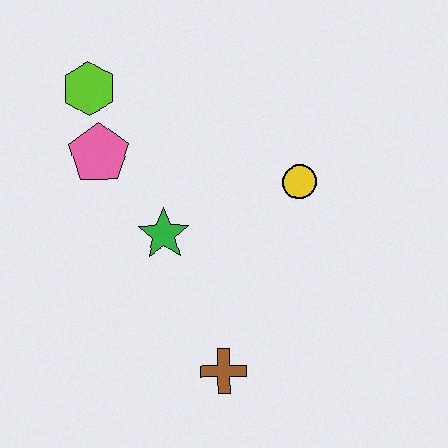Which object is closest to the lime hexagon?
The pink pentagon is closest to the lime hexagon.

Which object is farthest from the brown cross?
The lime hexagon is farthest from the brown cross.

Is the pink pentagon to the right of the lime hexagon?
Yes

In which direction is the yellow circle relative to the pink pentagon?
The yellow circle is to the right of the pink pentagon.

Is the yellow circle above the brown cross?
Yes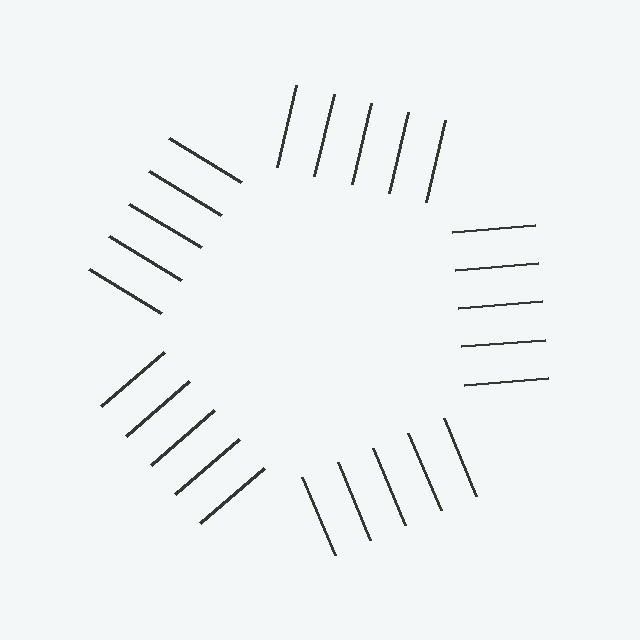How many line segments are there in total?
25 — 5 along each of the 5 edges.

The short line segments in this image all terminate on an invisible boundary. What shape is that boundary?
An illusory pentagon — the line segments terminate on its edges but no continuous stroke is drawn.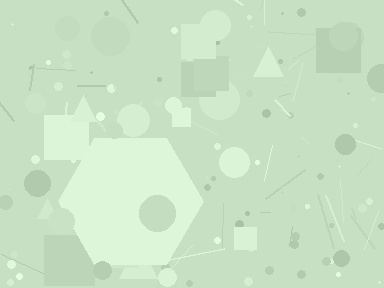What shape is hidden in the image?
A hexagon is hidden in the image.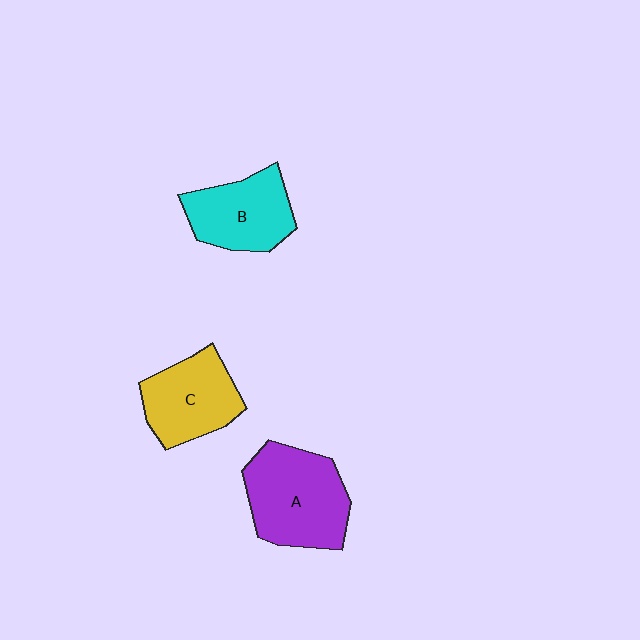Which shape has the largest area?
Shape A (purple).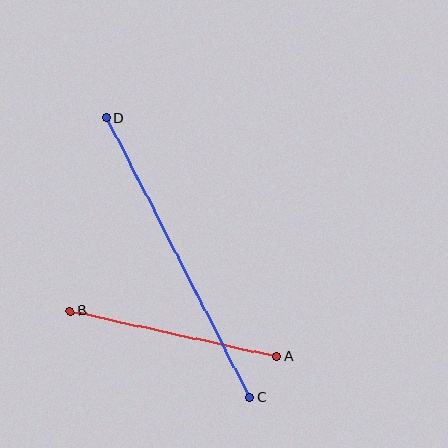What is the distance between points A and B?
The distance is approximately 212 pixels.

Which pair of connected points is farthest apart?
Points C and D are farthest apart.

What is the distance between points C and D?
The distance is approximately 314 pixels.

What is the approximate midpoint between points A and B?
The midpoint is at approximately (173, 334) pixels.